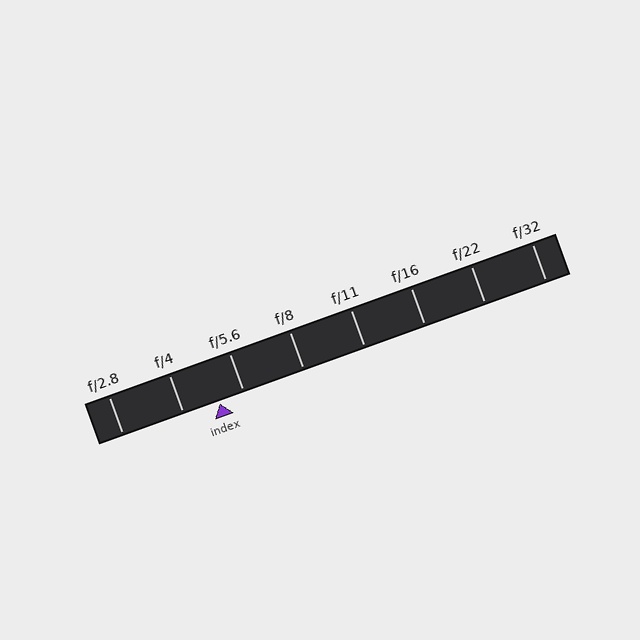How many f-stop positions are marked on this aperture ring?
There are 8 f-stop positions marked.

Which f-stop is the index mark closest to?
The index mark is closest to f/5.6.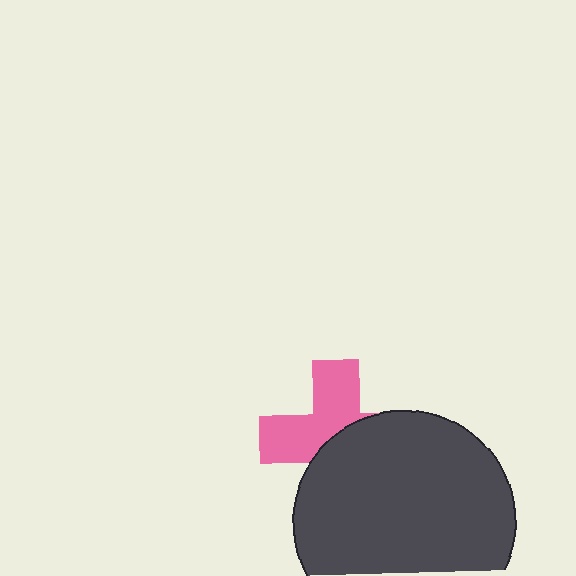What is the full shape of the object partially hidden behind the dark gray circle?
The partially hidden object is a pink cross.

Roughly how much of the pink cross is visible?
About half of it is visible (roughly 49%).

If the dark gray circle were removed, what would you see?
You would see the complete pink cross.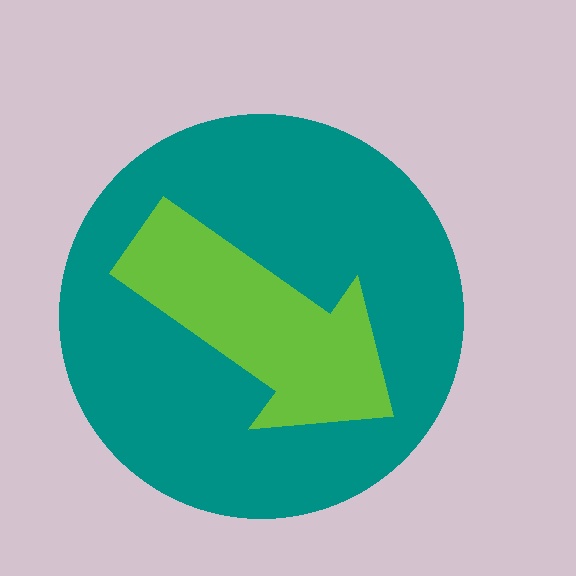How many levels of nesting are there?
2.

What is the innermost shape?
The lime arrow.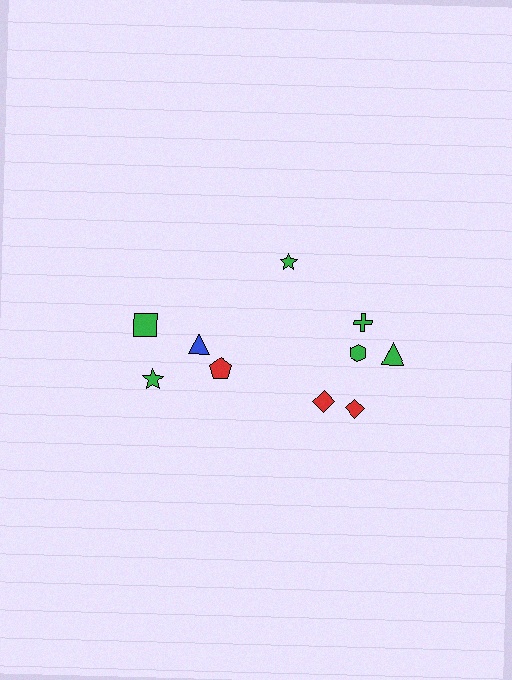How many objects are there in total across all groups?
There are 10 objects.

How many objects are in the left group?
There are 4 objects.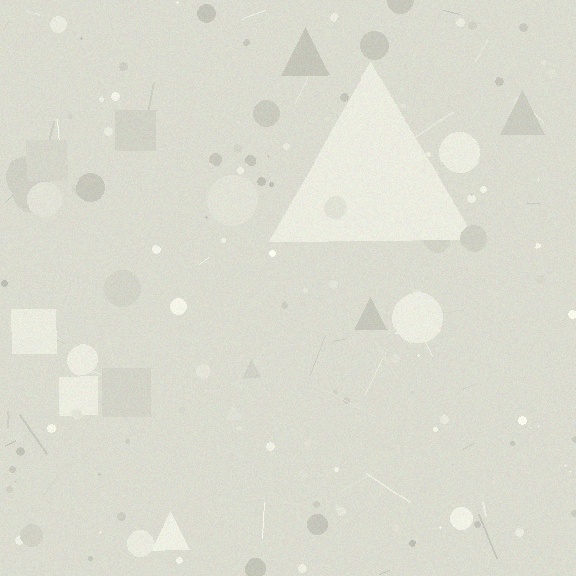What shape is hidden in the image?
A triangle is hidden in the image.